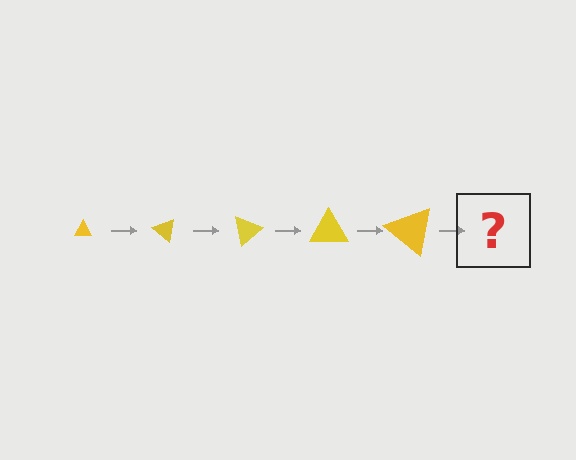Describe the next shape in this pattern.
It should be a triangle, larger than the previous one and rotated 200 degrees from the start.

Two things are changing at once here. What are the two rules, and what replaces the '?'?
The two rules are that the triangle grows larger each step and it rotates 40 degrees each step. The '?' should be a triangle, larger than the previous one and rotated 200 degrees from the start.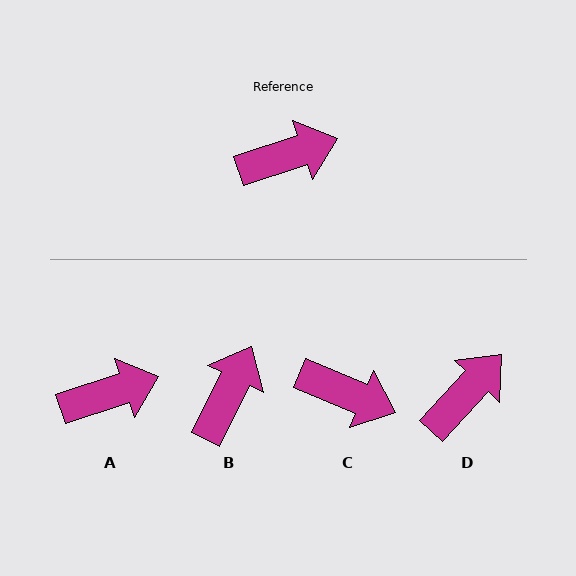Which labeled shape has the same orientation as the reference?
A.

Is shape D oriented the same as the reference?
No, it is off by about 29 degrees.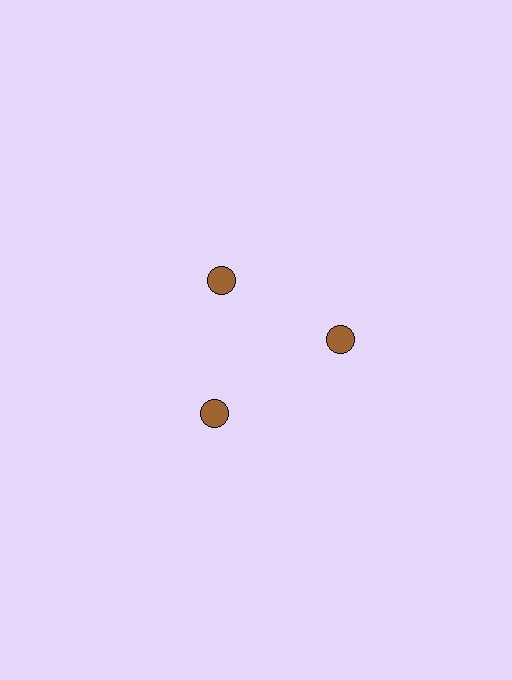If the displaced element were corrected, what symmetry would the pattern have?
It would have 3-fold rotational symmetry — the pattern would map onto itself every 120 degrees.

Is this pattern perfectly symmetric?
No. The 3 brown circles are arranged in a ring, but one element near the 11 o'clock position is pulled inward toward the center, breaking the 3-fold rotational symmetry.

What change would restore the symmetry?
The symmetry would be restored by moving it outward, back onto the ring so that all 3 circles sit at equal angles and equal distance from the center.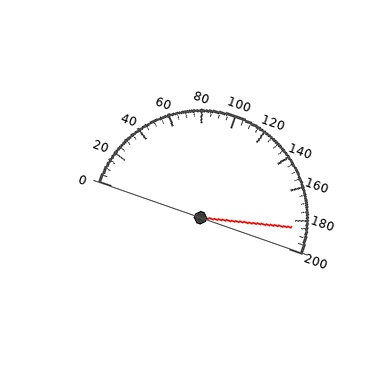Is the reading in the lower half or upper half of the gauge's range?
The reading is in the upper half of the range (0 to 200).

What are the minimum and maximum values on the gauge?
The gauge ranges from 0 to 200.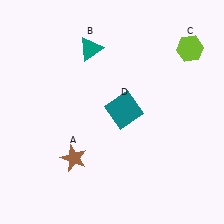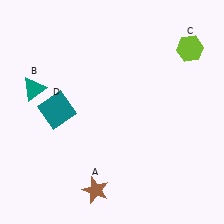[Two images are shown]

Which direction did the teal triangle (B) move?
The teal triangle (B) moved left.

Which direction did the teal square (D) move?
The teal square (D) moved left.